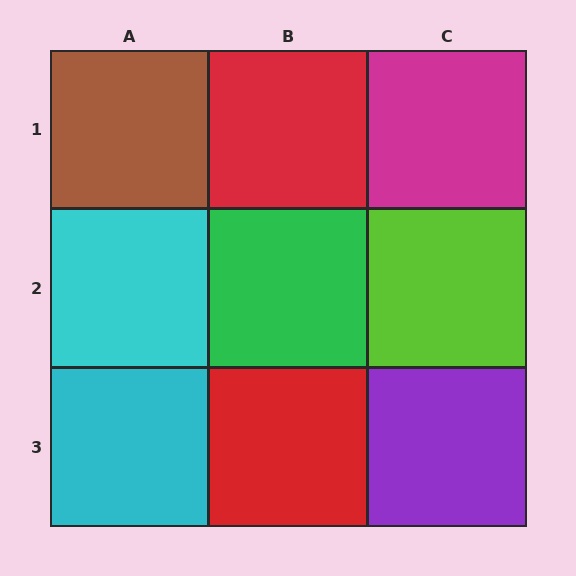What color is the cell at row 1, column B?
Red.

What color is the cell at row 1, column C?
Magenta.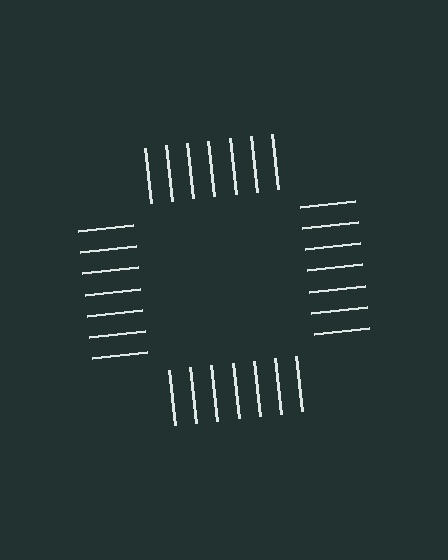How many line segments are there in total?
28 — 7 along each of the 4 edges.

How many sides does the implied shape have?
4 sides — the line-ends trace a square.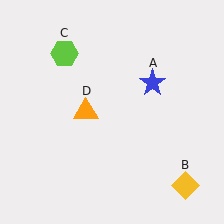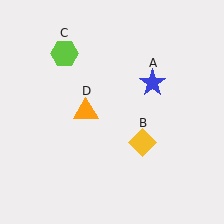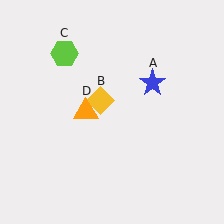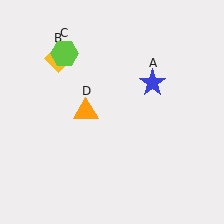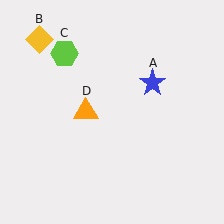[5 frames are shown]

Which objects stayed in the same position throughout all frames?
Blue star (object A) and lime hexagon (object C) and orange triangle (object D) remained stationary.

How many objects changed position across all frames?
1 object changed position: yellow diamond (object B).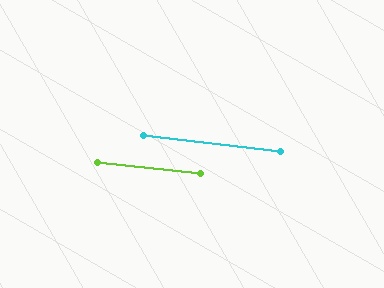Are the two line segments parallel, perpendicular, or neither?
Parallel — their directions differ by only 0.6°.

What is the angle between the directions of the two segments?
Approximately 1 degree.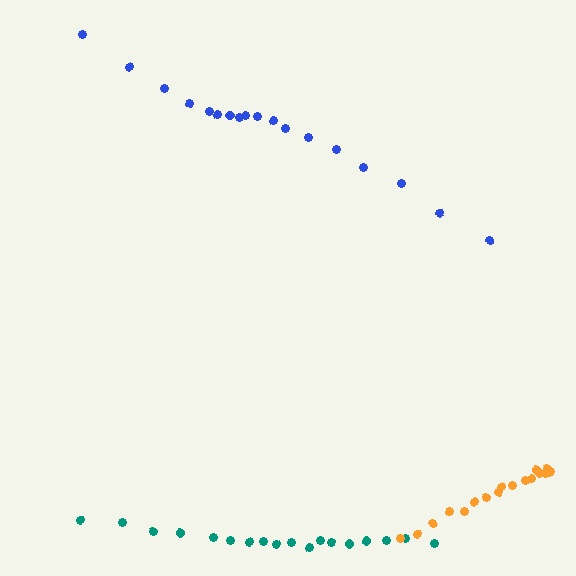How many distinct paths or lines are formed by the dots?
There are 3 distinct paths.